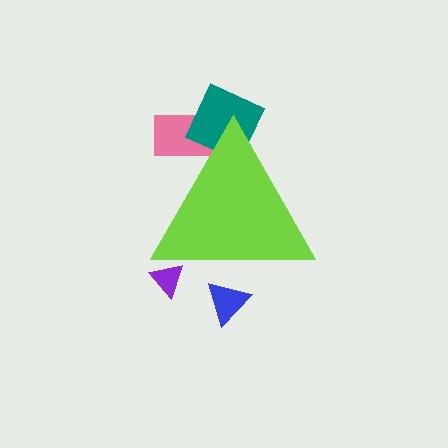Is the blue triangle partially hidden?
Yes, the blue triangle is partially hidden behind the lime triangle.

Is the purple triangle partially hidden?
Yes, the purple triangle is partially hidden behind the lime triangle.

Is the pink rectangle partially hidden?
Yes, the pink rectangle is partially hidden behind the lime triangle.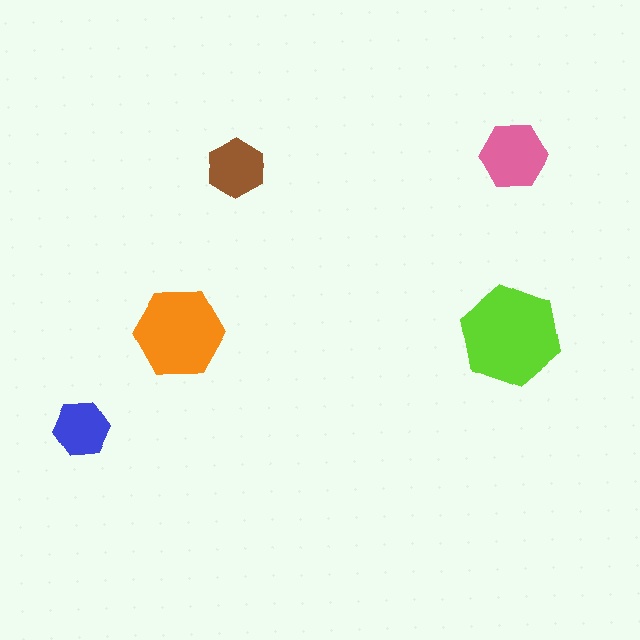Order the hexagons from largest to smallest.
the lime one, the orange one, the pink one, the brown one, the blue one.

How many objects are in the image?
There are 5 objects in the image.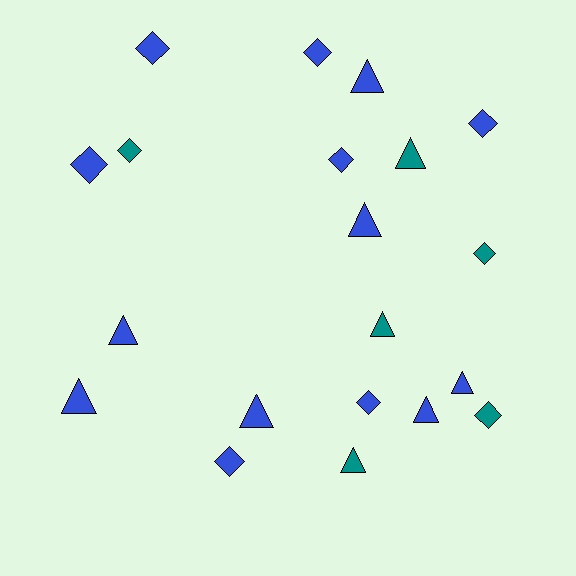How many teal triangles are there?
There are 3 teal triangles.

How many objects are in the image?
There are 20 objects.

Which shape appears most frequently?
Triangle, with 10 objects.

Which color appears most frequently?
Blue, with 14 objects.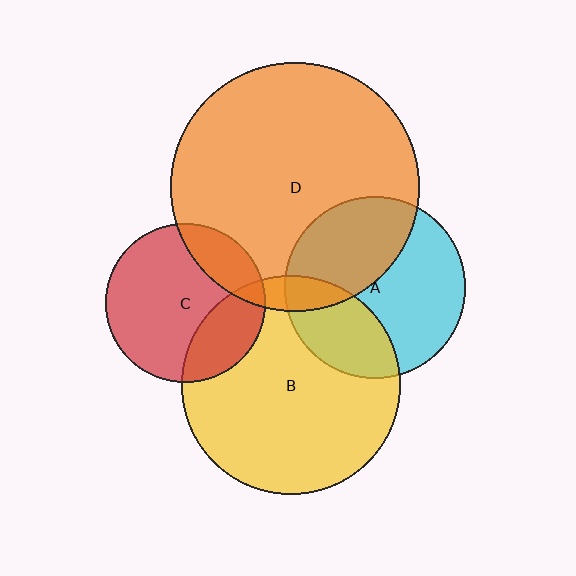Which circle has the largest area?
Circle D (orange).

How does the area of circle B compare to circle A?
Approximately 1.5 times.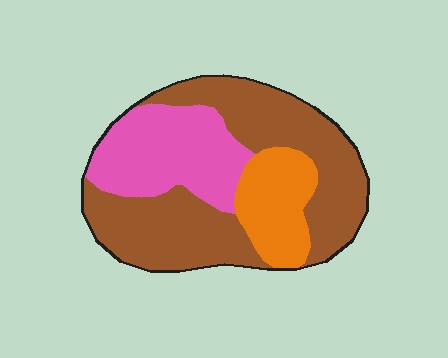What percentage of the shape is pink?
Pink covers 28% of the shape.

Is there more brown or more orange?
Brown.